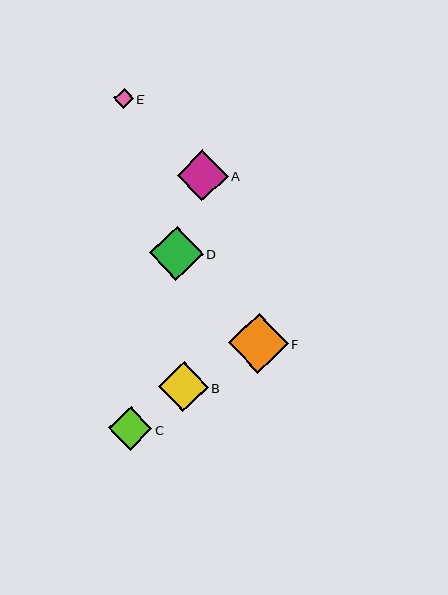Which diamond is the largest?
Diamond F is the largest with a size of approximately 59 pixels.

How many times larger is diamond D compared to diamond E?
Diamond D is approximately 2.7 times the size of diamond E.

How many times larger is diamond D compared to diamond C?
Diamond D is approximately 1.2 times the size of diamond C.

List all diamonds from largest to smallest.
From largest to smallest: F, D, A, B, C, E.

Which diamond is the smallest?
Diamond E is the smallest with a size of approximately 20 pixels.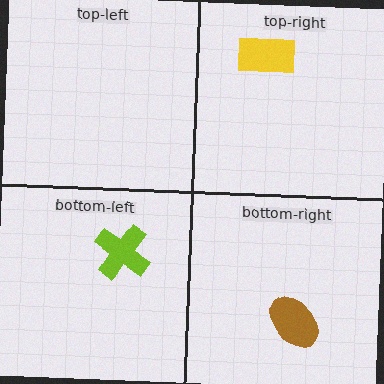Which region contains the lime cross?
The bottom-left region.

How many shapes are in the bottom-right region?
1.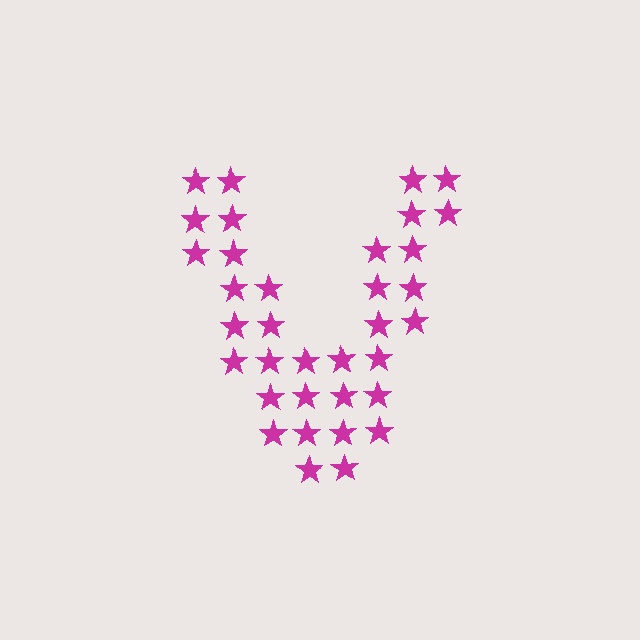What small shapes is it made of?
It is made of small stars.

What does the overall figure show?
The overall figure shows the letter V.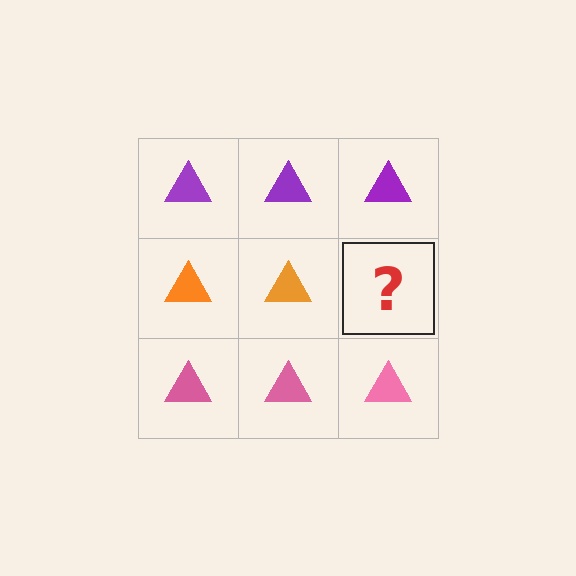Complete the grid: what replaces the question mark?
The question mark should be replaced with an orange triangle.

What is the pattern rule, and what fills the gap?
The rule is that each row has a consistent color. The gap should be filled with an orange triangle.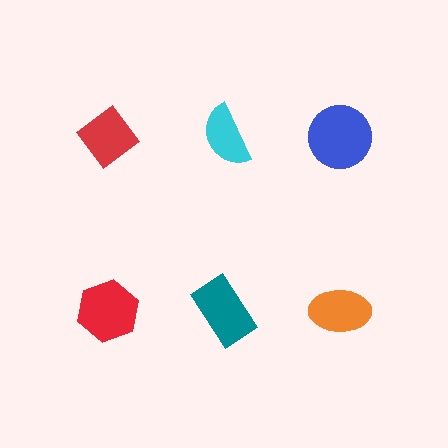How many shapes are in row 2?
3 shapes.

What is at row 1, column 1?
A red diamond.